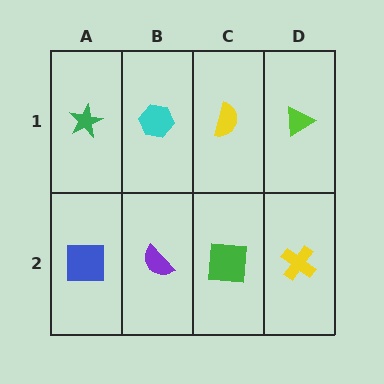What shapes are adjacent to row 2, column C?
A yellow semicircle (row 1, column C), a purple semicircle (row 2, column B), a yellow cross (row 2, column D).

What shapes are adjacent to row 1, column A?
A blue square (row 2, column A), a cyan hexagon (row 1, column B).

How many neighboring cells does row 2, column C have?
3.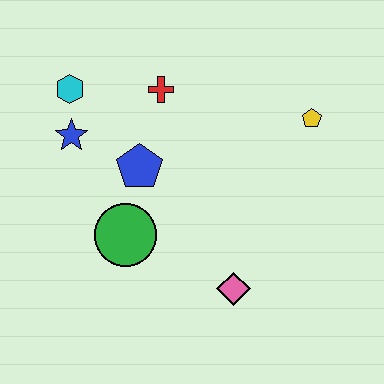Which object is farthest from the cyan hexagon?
The pink diamond is farthest from the cyan hexagon.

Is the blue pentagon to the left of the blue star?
No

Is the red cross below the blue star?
No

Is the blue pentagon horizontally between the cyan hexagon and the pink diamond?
Yes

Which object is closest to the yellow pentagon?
The red cross is closest to the yellow pentagon.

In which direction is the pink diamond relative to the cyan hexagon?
The pink diamond is below the cyan hexagon.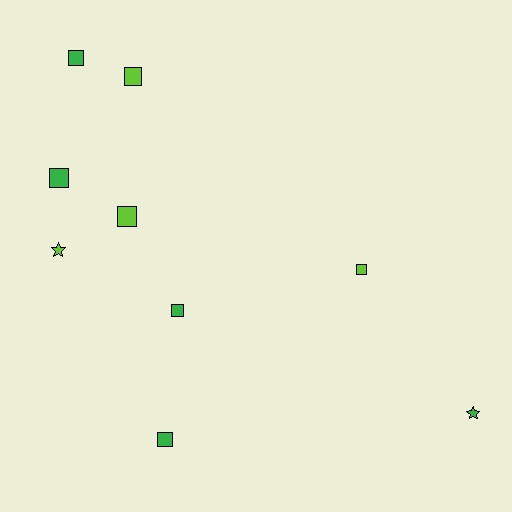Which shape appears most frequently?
Square, with 7 objects.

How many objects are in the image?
There are 9 objects.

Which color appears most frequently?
Green, with 5 objects.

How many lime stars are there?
There is 1 lime star.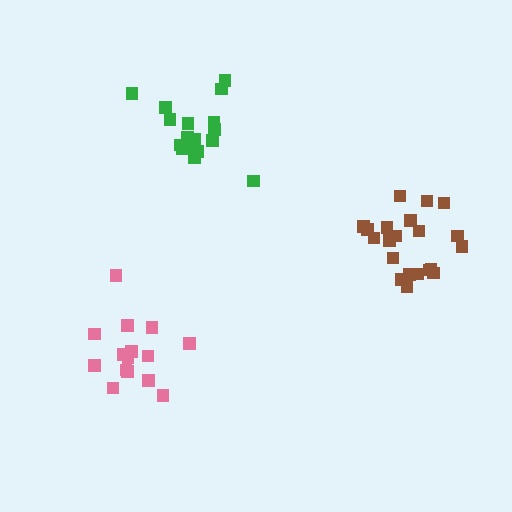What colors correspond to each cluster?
The clusters are colored: green, brown, pink.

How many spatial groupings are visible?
There are 3 spatial groupings.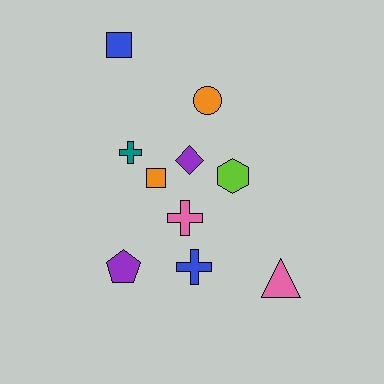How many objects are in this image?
There are 10 objects.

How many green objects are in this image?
There are no green objects.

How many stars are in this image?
There are no stars.